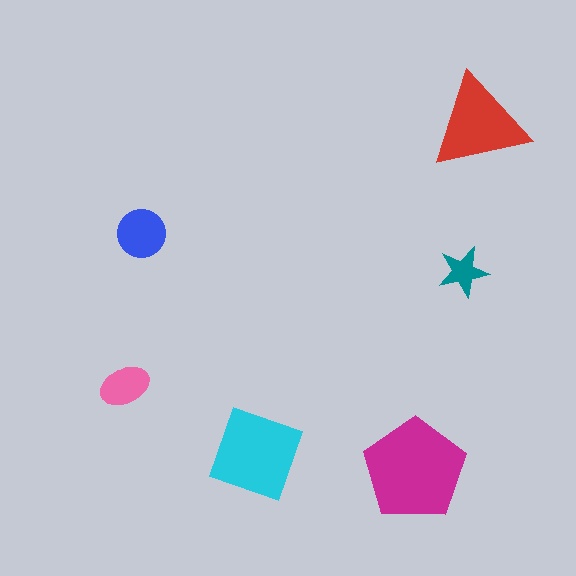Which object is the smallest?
The teal star.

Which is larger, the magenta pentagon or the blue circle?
The magenta pentagon.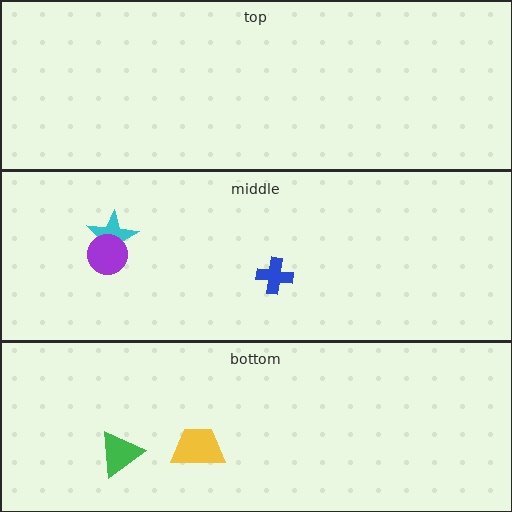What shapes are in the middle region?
The cyan star, the blue cross, the purple circle.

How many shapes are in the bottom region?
2.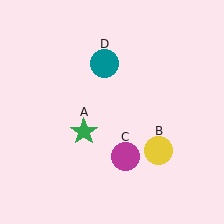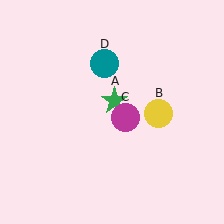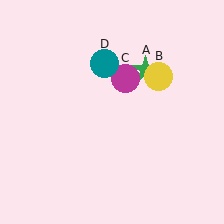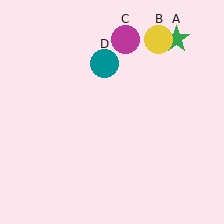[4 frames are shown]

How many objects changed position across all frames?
3 objects changed position: green star (object A), yellow circle (object B), magenta circle (object C).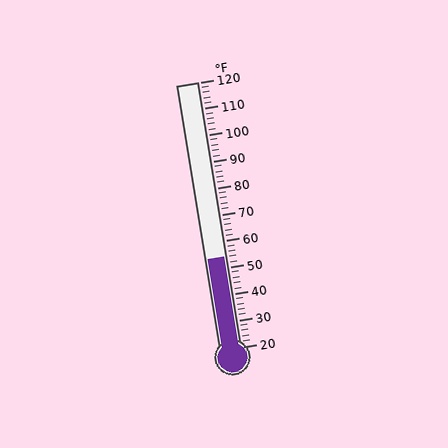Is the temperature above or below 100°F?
The temperature is below 100°F.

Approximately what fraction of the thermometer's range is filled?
The thermometer is filled to approximately 35% of its range.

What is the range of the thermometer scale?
The thermometer scale ranges from 20°F to 120°F.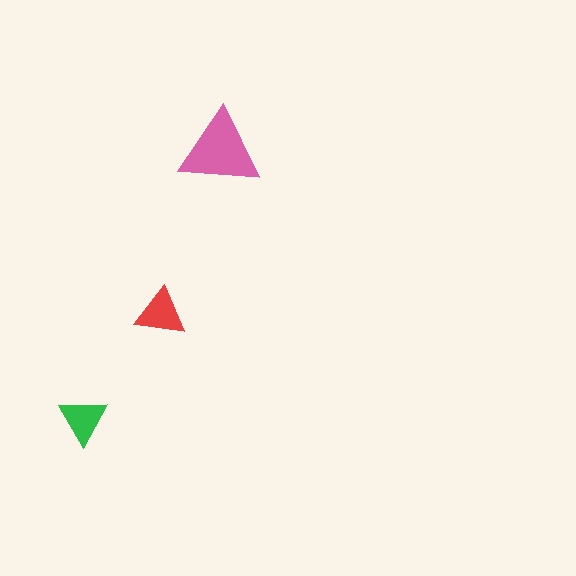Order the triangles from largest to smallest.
the pink one, the red one, the green one.